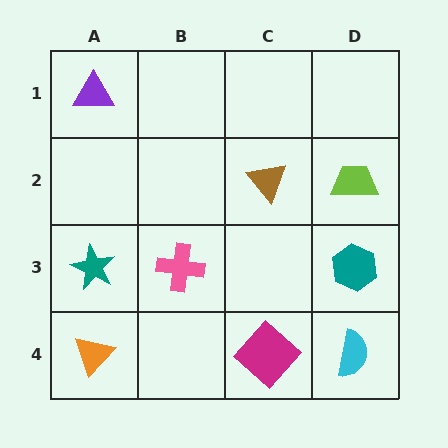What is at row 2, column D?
A lime trapezoid.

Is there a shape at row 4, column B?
No, that cell is empty.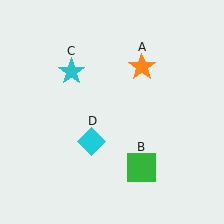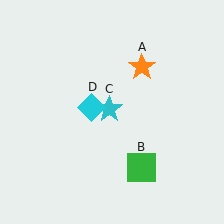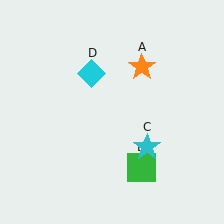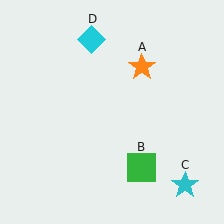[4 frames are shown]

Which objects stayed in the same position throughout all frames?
Orange star (object A) and green square (object B) remained stationary.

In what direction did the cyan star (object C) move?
The cyan star (object C) moved down and to the right.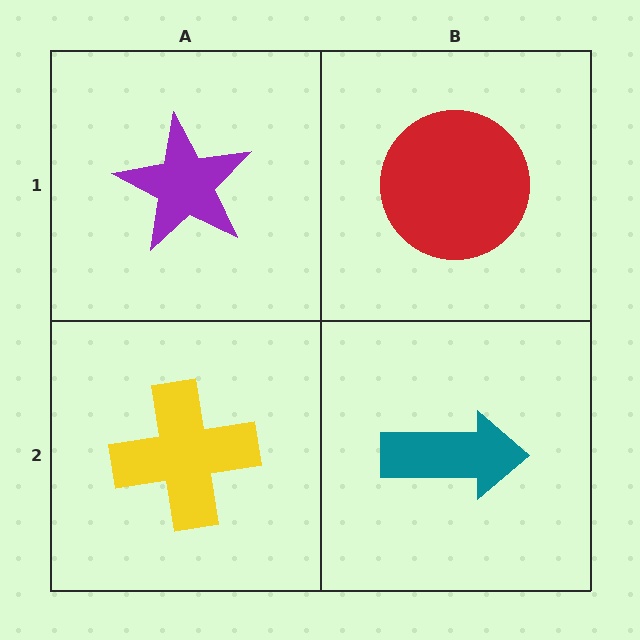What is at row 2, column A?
A yellow cross.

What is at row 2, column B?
A teal arrow.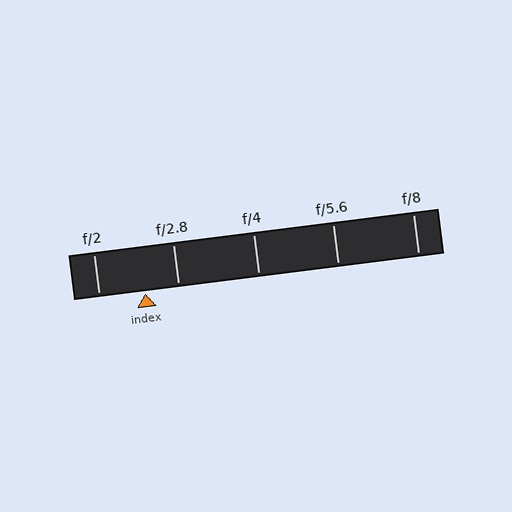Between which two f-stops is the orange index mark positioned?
The index mark is between f/2 and f/2.8.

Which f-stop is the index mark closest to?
The index mark is closest to f/2.8.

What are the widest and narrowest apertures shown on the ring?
The widest aperture shown is f/2 and the narrowest is f/8.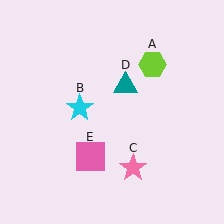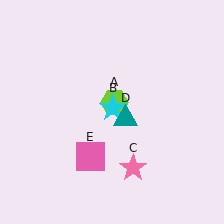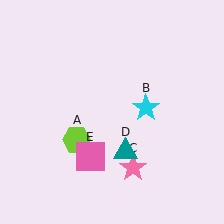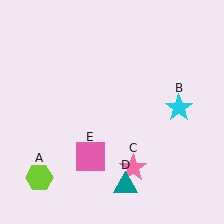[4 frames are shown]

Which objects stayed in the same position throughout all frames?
Pink star (object C) and pink square (object E) remained stationary.